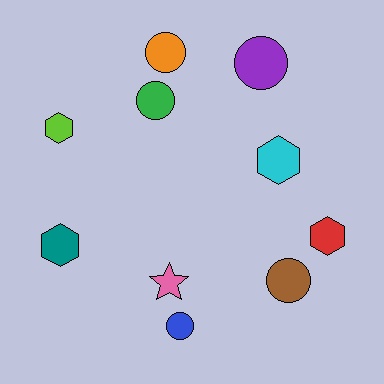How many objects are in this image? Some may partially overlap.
There are 10 objects.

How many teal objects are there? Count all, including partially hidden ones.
There is 1 teal object.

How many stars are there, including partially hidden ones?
There is 1 star.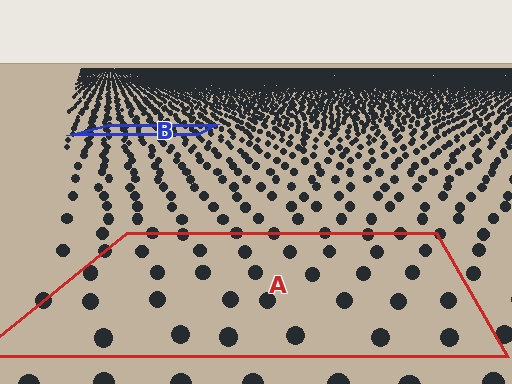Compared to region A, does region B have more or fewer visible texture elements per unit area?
Region B has more texture elements per unit area — they are packed more densely because it is farther away.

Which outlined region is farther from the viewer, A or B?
Region B is farther from the viewer — the texture elements inside it appear smaller and more densely packed.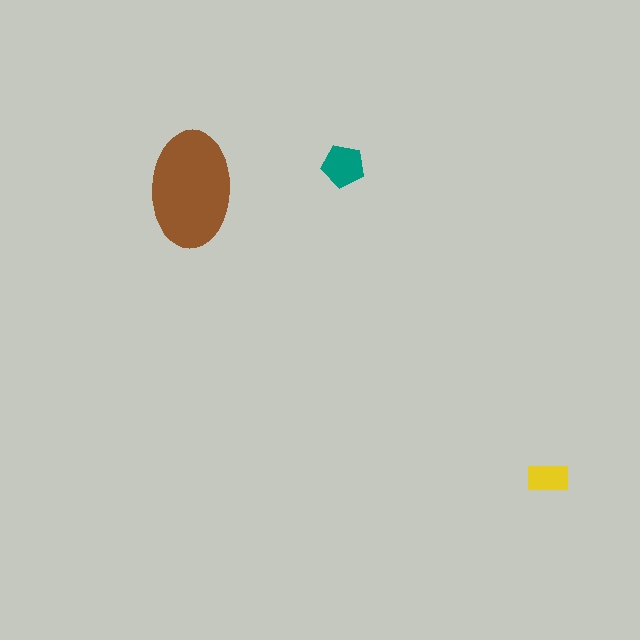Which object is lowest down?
The yellow rectangle is bottommost.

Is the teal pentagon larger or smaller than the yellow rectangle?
Larger.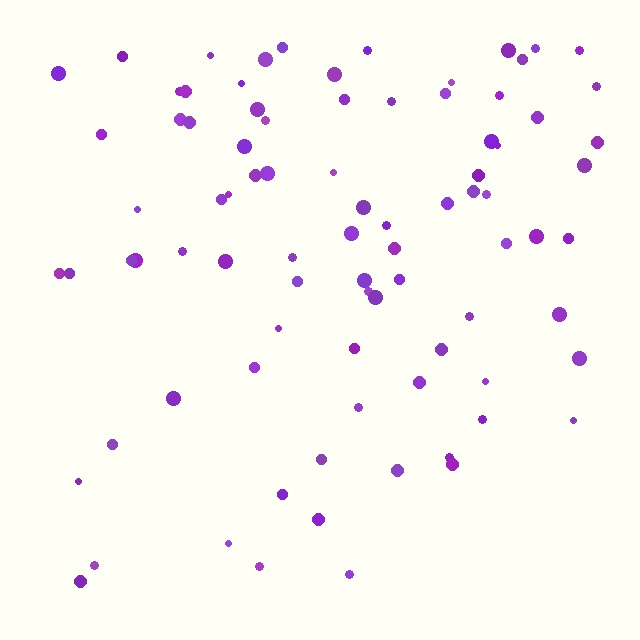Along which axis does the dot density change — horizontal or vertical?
Vertical.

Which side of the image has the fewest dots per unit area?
The bottom.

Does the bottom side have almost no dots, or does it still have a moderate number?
Still a moderate number, just noticeably fewer than the top.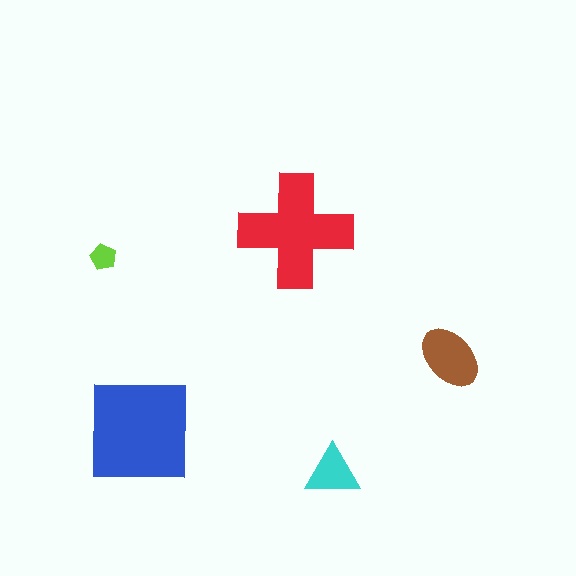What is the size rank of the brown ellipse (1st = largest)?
3rd.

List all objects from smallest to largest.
The lime pentagon, the cyan triangle, the brown ellipse, the red cross, the blue square.